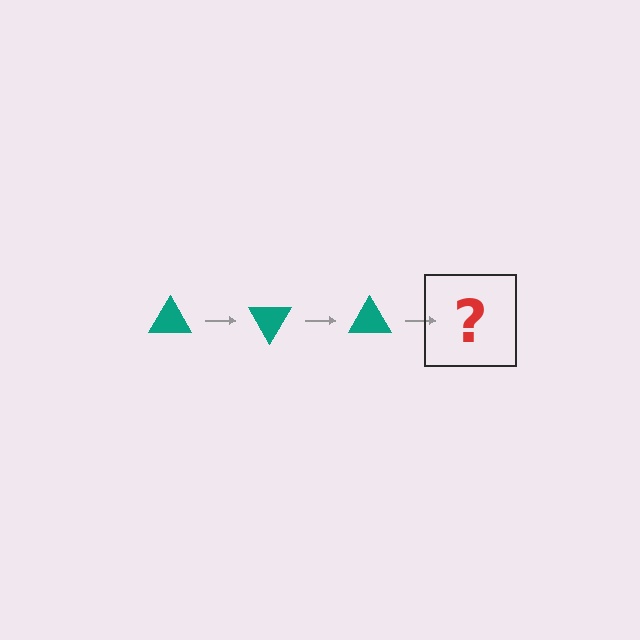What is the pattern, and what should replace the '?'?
The pattern is that the triangle rotates 60 degrees each step. The '?' should be a teal triangle rotated 180 degrees.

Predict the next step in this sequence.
The next step is a teal triangle rotated 180 degrees.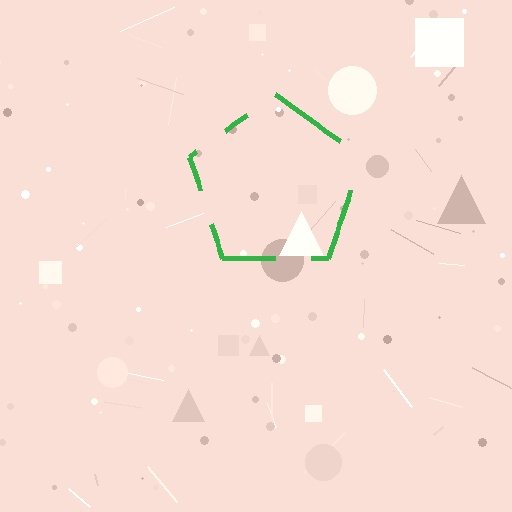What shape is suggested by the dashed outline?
The dashed outline suggests a pentagon.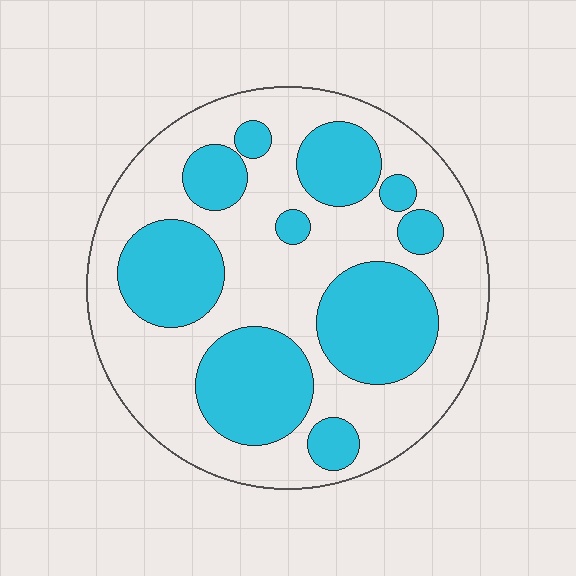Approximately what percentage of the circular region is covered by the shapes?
Approximately 40%.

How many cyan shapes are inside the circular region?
10.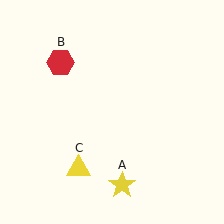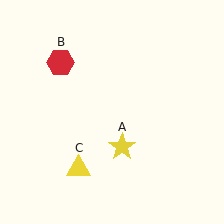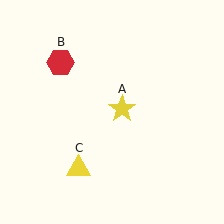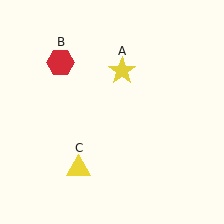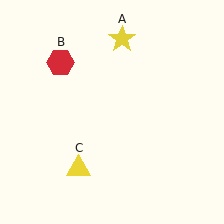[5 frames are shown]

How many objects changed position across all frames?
1 object changed position: yellow star (object A).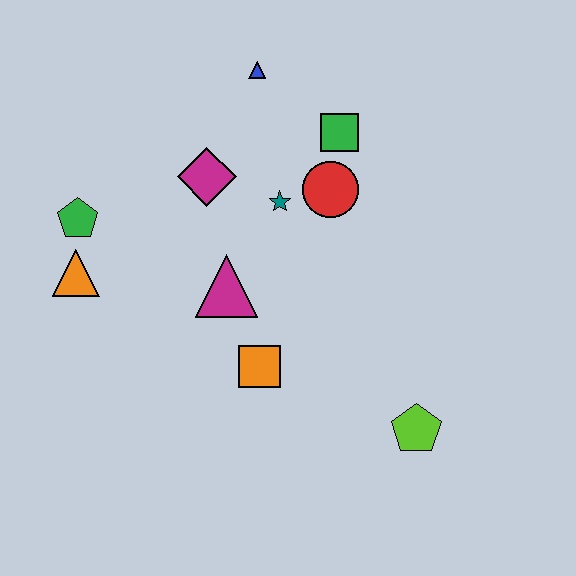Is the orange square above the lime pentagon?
Yes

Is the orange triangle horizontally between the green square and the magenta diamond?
No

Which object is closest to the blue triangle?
The green square is closest to the blue triangle.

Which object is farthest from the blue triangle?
The lime pentagon is farthest from the blue triangle.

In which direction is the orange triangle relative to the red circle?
The orange triangle is to the left of the red circle.